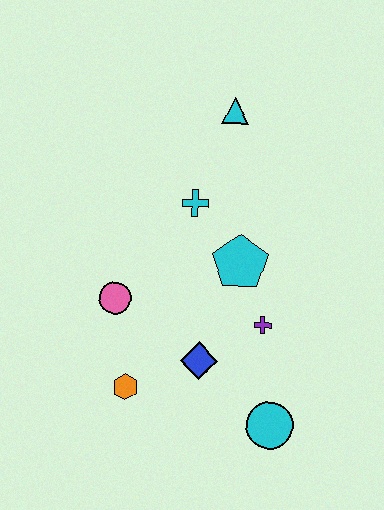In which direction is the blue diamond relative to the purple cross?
The blue diamond is to the left of the purple cross.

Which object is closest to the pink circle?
The orange hexagon is closest to the pink circle.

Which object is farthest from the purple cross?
The cyan triangle is farthest from the purple cross.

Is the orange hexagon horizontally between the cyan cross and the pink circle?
Yes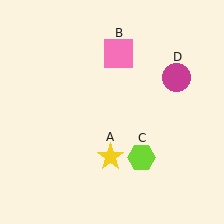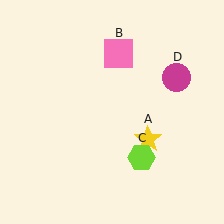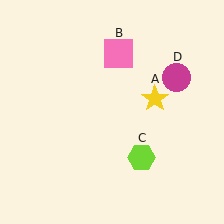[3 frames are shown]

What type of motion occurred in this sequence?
The yellow star (object A) rotated counterclockwise around the center of the scene.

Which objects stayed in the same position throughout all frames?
Pink square (object B) and lime hexagon (object C) and magenta circle (object D) remained stationary.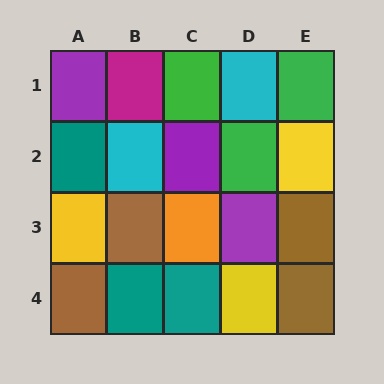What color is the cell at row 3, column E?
Brown.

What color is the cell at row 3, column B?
Brown.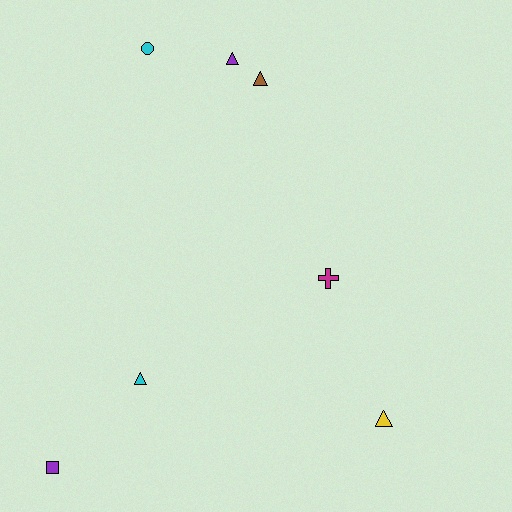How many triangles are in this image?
There are 4 triangles.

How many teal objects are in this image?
There are no teal objects.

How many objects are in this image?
There are 7 objects.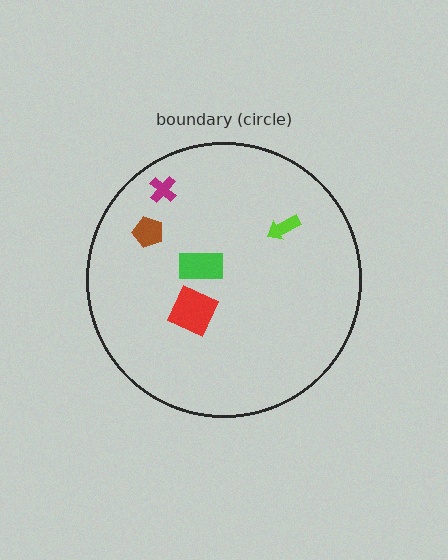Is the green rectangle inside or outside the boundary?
Inside.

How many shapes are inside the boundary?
5 inside, 0 outside.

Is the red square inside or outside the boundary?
Inside.